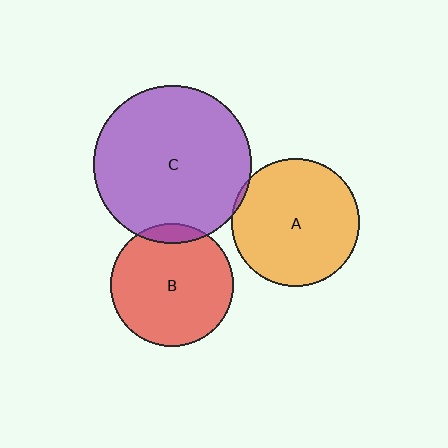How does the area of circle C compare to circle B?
Approximately 1.7 times.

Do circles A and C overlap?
Yes.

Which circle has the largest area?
Circle C (purple).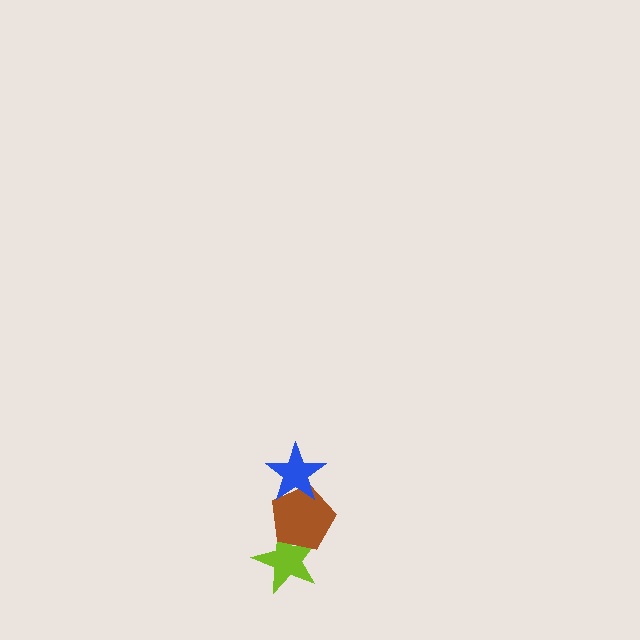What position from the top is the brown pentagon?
The brown pentagon is 2nd from the top.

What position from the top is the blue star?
The blue star is 1st from the top.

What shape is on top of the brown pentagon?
The blue star is on top of the brown pentagon.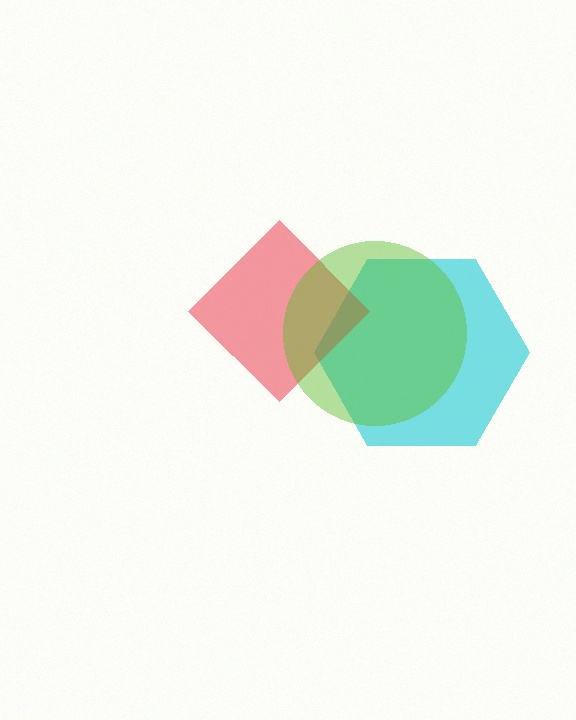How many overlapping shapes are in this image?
There are 3 overlapping shapes in the image.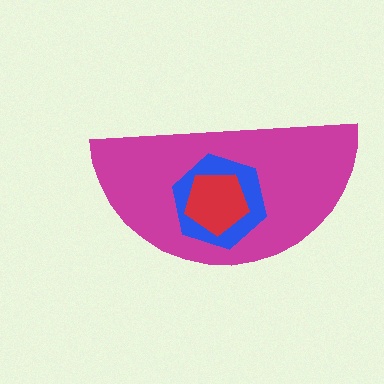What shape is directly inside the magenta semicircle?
The blue hexagon.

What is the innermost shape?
The red pentagon.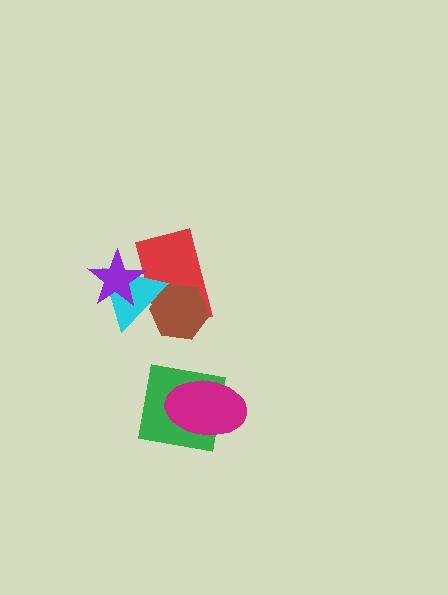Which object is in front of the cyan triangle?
The purple star is in front of the cyan triangle.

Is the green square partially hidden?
Yes, it is partially covered by another shape.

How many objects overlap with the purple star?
2 objects overlap with the purple star.